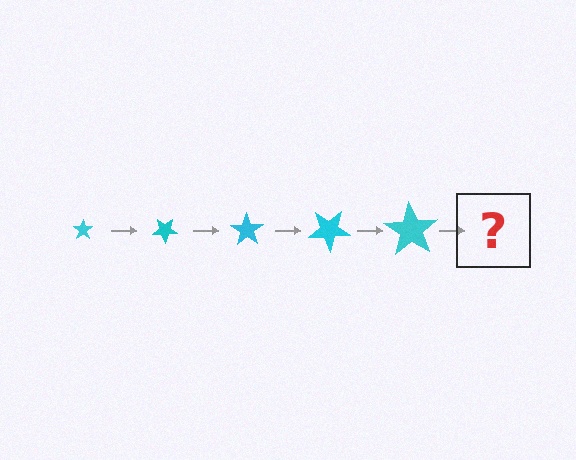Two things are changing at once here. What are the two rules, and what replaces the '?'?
The two rules are that the star grows larger each step and it rotates 35 degrees each step. The '?' should be a star, larger than the previous one and rotated 175 degrees from the start.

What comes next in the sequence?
The next element should be a star, larger than the previous one and rotated 175 degrees from the start.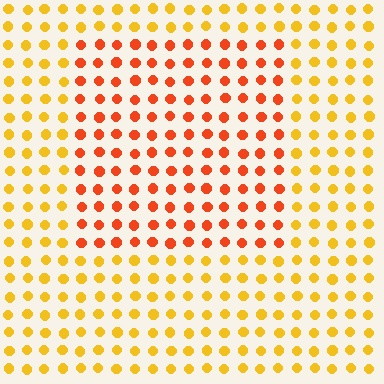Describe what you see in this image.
The image is filled with small yellow elements in a uniform arrangement. A rectangle-shaped region is visible where the elements are tinted to a slightly different hue, forming a subtle color boundary.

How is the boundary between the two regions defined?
The boundary is defined purely by a slight shift in hue (about 35 degrees). Spacing, size, and orientation are identical on both sides.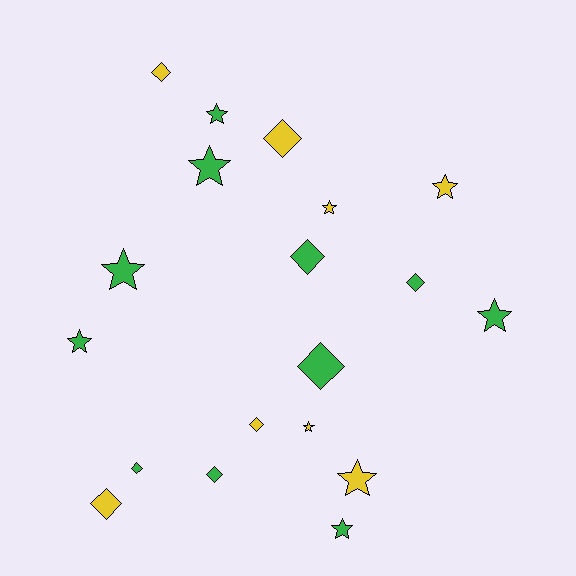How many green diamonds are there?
There are 5 green diamonds.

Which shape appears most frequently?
Star, with 10 objects.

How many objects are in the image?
There are 19 objects.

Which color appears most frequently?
Green, with 11 objects.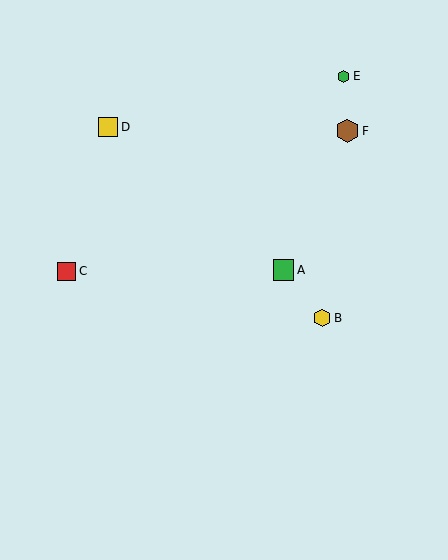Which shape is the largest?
The brown hexagon (labeled F) is the largest.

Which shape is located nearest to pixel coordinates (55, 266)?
The red square (labeled C) at (67, 271) is nearest to that location.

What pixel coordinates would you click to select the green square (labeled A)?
Click at (283, 270) to select the green square A.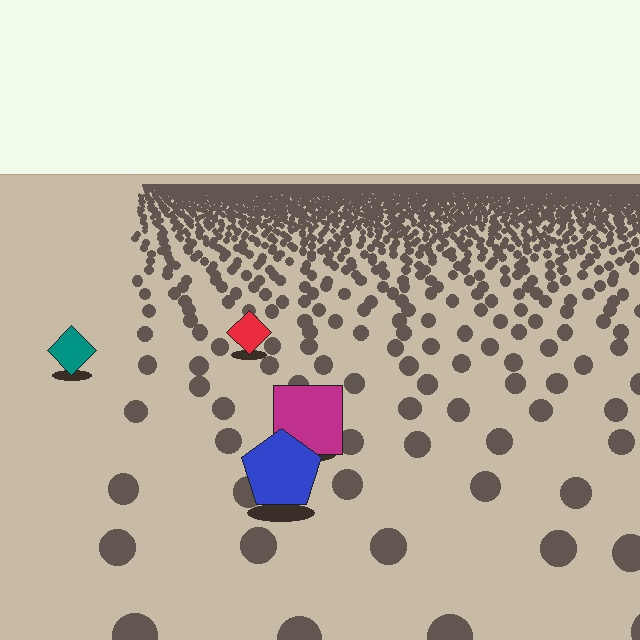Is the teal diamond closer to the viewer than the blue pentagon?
No. The blue pentagon is closer — you can tell from the texture gradient: the ground texture is coarser near it.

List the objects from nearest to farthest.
From nearest to farthest: the blue pentagon, the magenta square, the teal diamond, the red diamond.